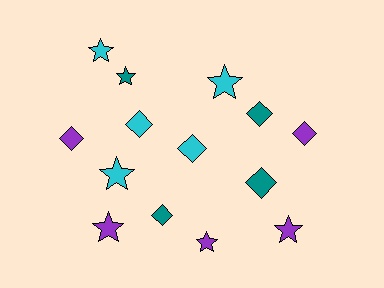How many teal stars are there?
There is 1 teal star.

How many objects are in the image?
There are 14 objects.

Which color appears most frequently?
Purple, with 5 objects.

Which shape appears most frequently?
Diamond, with 7 objects.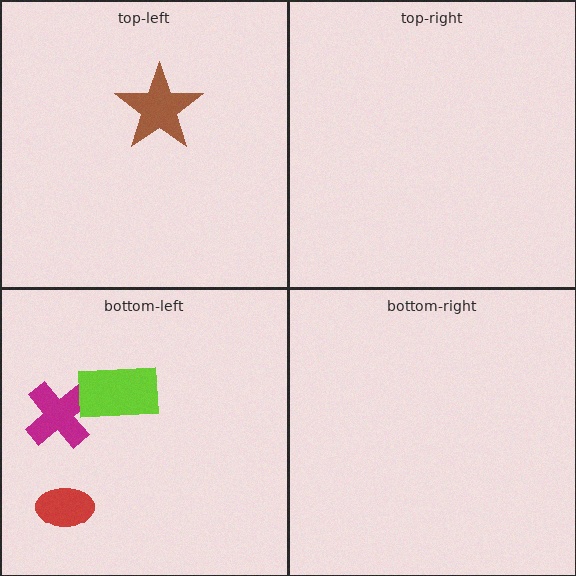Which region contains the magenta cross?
The bottom-left region.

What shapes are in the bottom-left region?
The red ellipse, the magenta cross, the lime rectangle.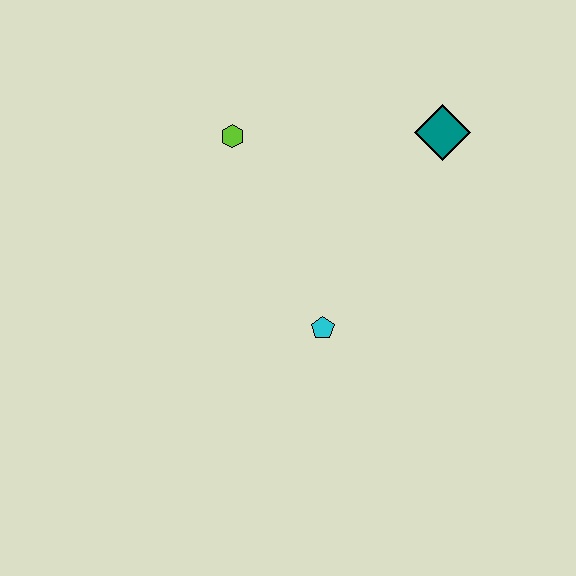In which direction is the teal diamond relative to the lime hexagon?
The teal diamond is to the right of the lime hexagon.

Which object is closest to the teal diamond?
The lime hexagon is closest to the teal diamond.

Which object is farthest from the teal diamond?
The cyan pentagon is farthest from the teal diamond.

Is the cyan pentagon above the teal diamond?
No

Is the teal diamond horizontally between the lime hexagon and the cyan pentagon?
No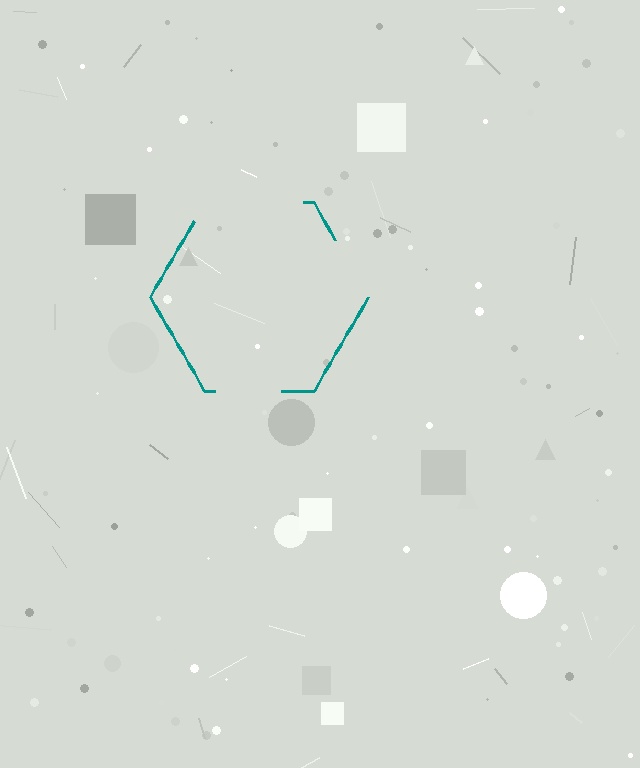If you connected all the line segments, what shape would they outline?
They would outline a hexagon.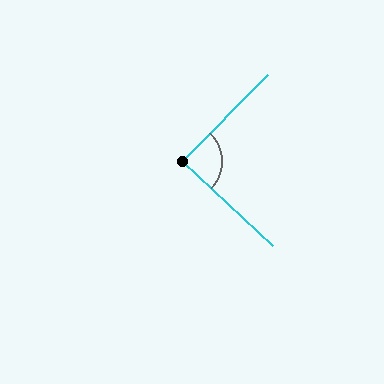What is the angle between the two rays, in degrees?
Approximately 88 degrees.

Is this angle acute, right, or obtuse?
It is approximately a right angle.